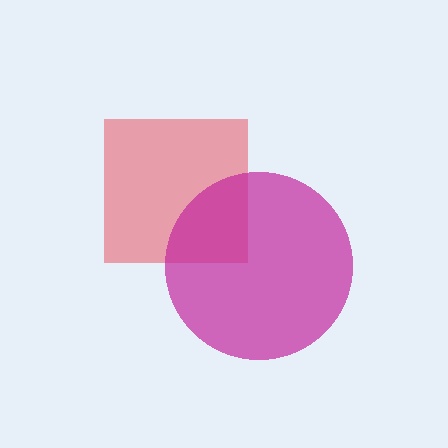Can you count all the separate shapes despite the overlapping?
Yes, there are 2 separate shapes.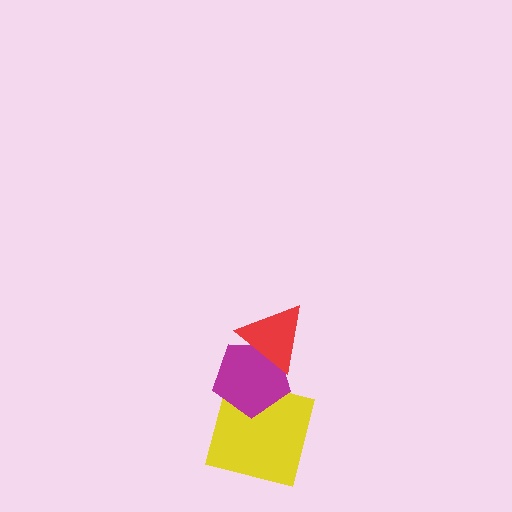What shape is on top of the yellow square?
The magenta pentagon is on top of the yellow square.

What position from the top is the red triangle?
The red triangle is 1st from the top.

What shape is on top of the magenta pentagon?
The red triangle is on top of the magenta pentagon.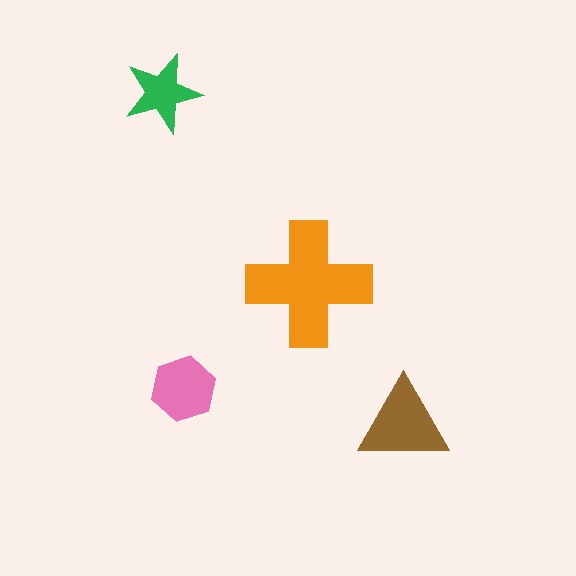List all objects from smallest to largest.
The green star, the pink hexagon, the brown triangle, the orange cross.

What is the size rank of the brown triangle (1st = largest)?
2nd.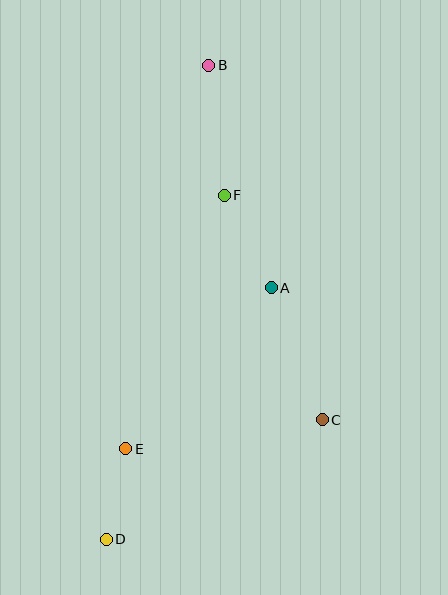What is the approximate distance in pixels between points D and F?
The distance between D and F is approximately 364 pixels.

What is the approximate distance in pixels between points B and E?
The distance between B and E is approximately 393 pixels.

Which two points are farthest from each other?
Points B and D are farthest from each other.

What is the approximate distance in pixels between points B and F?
The distance between B and F is approximately 131 pixels.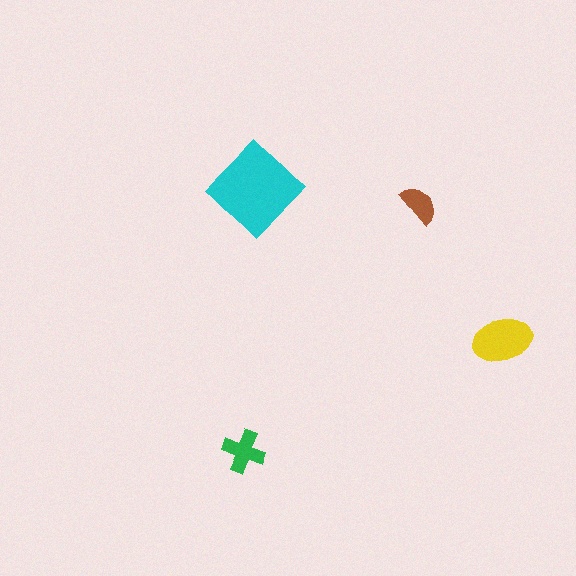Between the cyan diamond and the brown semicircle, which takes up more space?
The cyan diamond.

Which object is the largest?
The cyan diamond.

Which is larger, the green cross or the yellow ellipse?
The yellow ellipse.